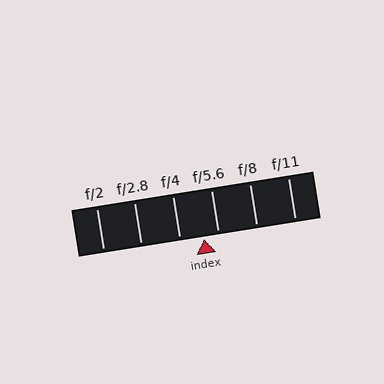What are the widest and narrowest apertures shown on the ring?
The widest aperture shown is f/2 and the narrowest is f/11.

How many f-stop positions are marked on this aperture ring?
There are 6 f-stop positions marked.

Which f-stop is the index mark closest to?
The index mark is closest to f/5.6.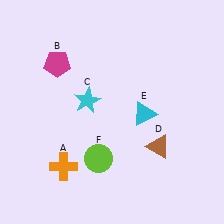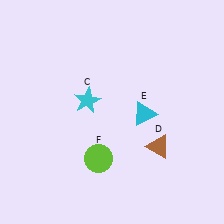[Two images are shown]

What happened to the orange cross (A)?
The orange cross (A) was removed in Image 2. It was in the bottom-left area of Image 1.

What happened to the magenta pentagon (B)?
The magenta pentagon (B) was removed in Image 2. It was in the top-left area of Image 1.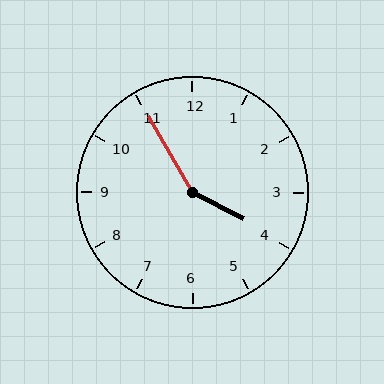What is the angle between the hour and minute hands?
Approximately 148 degrees.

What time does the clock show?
3:55.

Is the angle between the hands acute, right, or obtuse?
It is obtuse.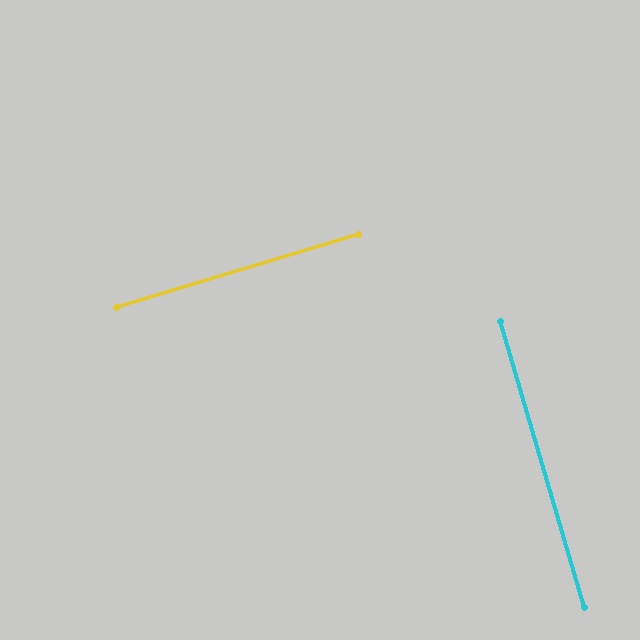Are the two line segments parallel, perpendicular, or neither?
Perpendicular — they meet at approximately 89°.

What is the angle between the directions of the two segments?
Approximately 89 degrees.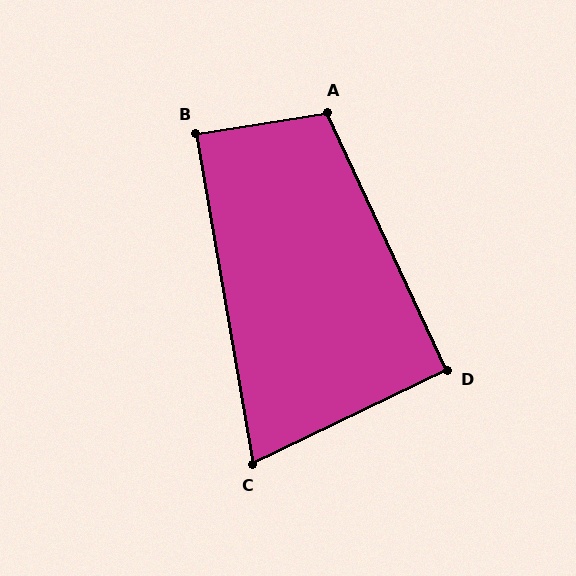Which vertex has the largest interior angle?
A, at approximately 106 degrees.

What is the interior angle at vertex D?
Approximately 91 degrees (approximately right).